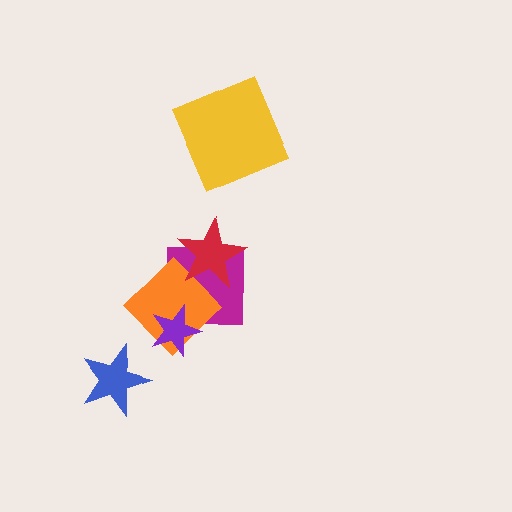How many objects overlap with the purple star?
2 objects overlap with the purple star.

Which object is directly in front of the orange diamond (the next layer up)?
The purple star is directly in front of the orange diamond.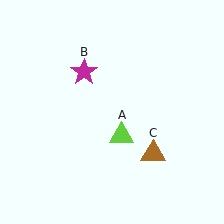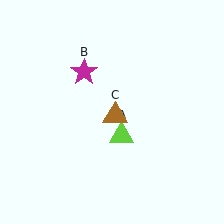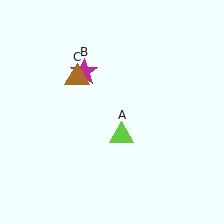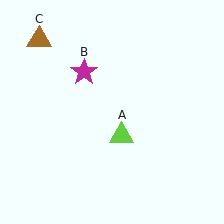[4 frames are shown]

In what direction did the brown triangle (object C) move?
The brown triangle (object C) moved up and to the left.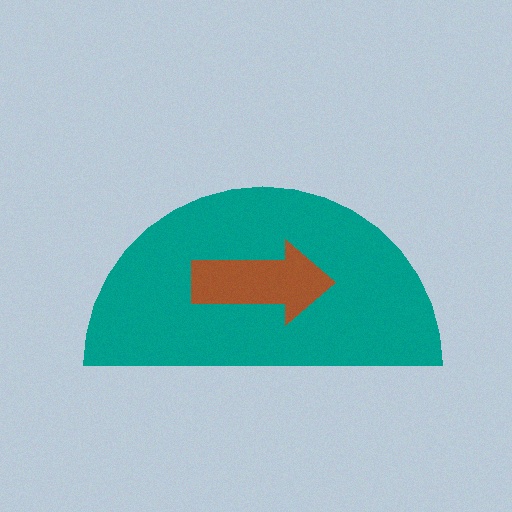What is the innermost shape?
The brown arrow.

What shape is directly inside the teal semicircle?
The brown arrow.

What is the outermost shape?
The teal semicircle.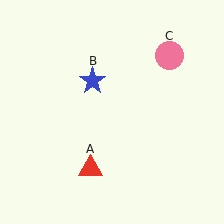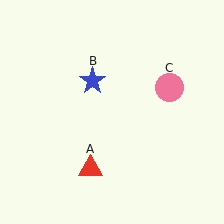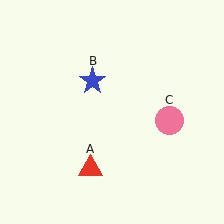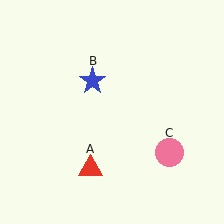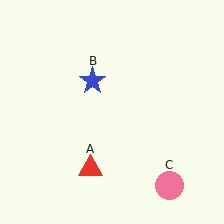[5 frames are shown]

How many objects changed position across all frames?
1 object changed position: pink circle (object C).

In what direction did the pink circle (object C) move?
The pink circle (object C) moved down.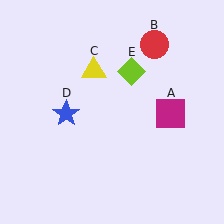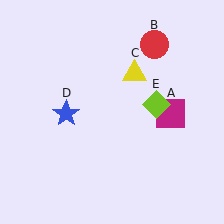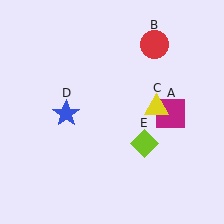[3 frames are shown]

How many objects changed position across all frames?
2 objects changed position: yellow triangle (object C), lime diamond (object E).